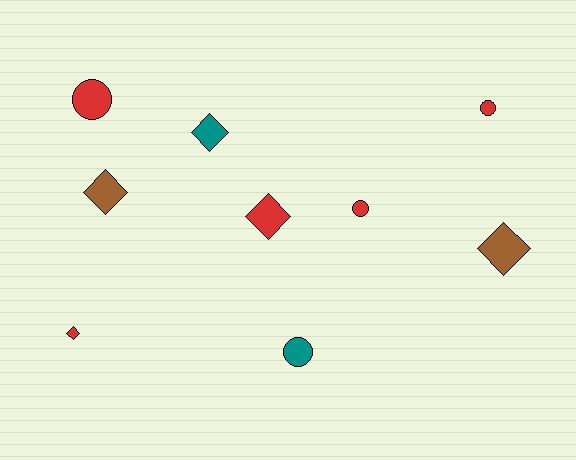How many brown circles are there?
There are no brown circles.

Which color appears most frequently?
Red, with 5 objects.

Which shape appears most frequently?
Diamond, with 5 objects.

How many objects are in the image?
There are 9 objects.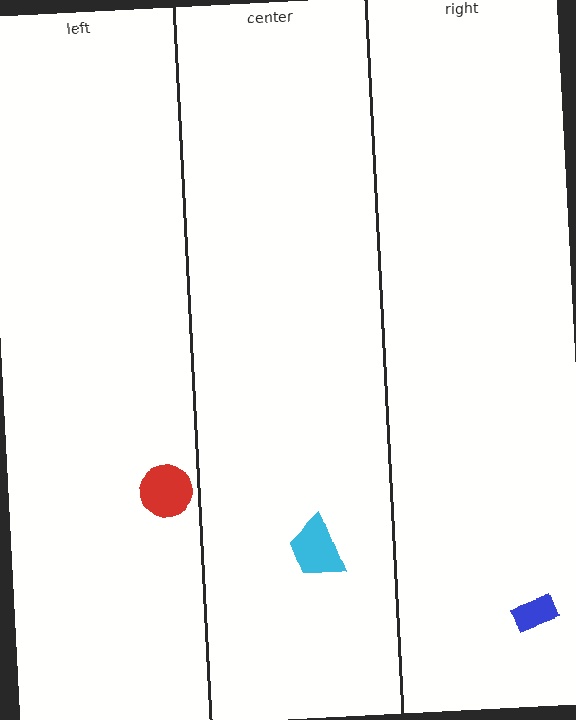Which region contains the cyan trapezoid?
The center region.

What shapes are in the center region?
The cyan trapezoid.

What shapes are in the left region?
The red circle.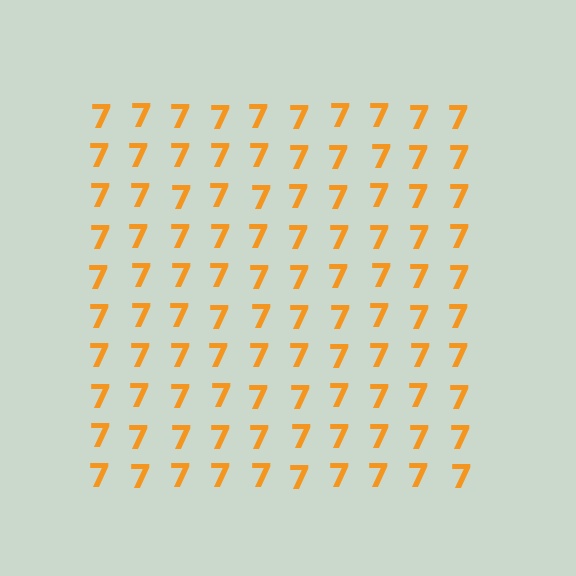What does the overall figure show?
The overall figure shows a square.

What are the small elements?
The small elements are digit 7's.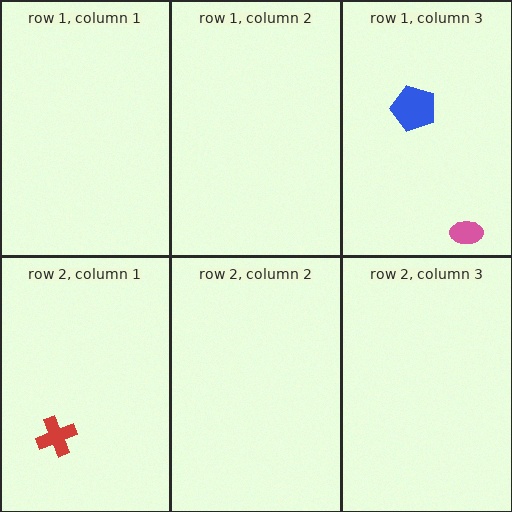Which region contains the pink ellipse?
The row 1, column 3 region.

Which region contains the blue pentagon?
The row 1, column 3 region.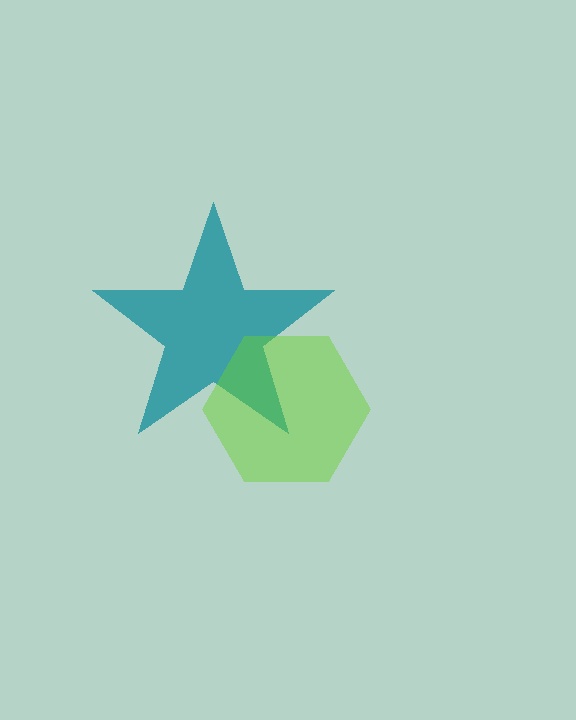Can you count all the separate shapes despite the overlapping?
Yes, there are 2 separate shapes.